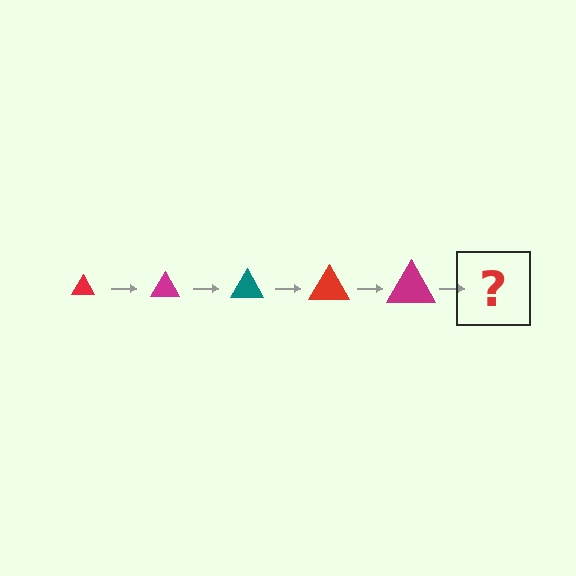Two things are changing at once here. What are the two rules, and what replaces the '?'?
The two rules are that the triangle grows larger each step and the color cycles through red, magenta, and teal. The '?' should be a teal triangle, larger than the previous one.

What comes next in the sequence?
The next element should be a teal triangle, larger than the previous one.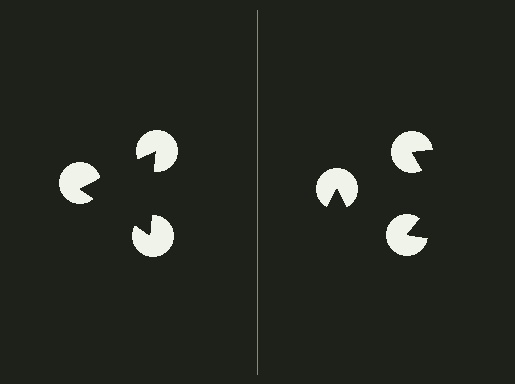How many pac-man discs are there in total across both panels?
6 — 3 on each side.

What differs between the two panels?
The pac-man discs are positioned identically on both sides; only the wedge orientations differ. On the left they align to a triangle; on the right they are misaligned.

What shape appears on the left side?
An illusory triangle.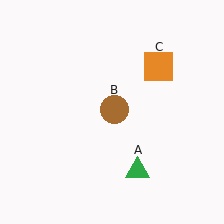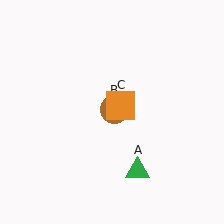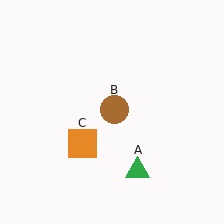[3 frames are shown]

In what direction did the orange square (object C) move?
The orange square (object C) moved down and to the left.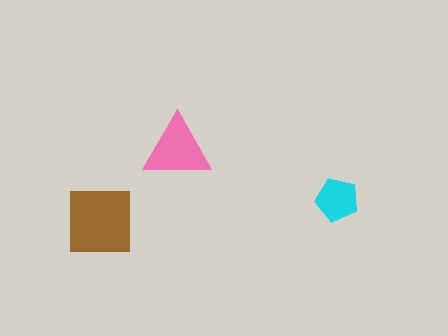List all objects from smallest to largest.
The cyan pentagon, the pink triangle, the brown square.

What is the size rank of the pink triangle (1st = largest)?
2nd.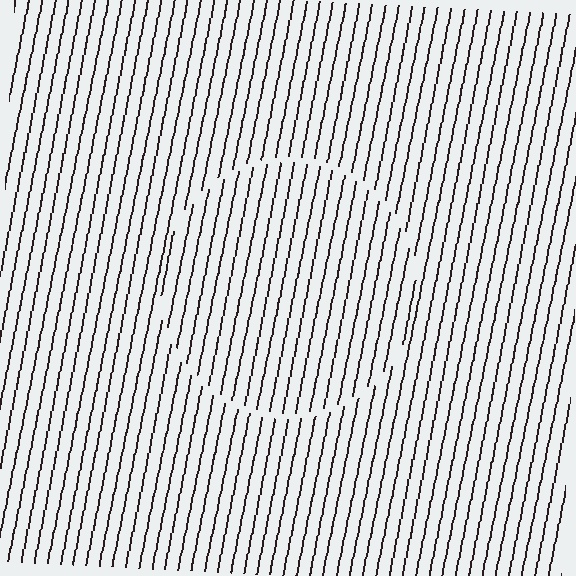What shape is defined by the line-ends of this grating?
An illusory circle. The interior of the shape contains the same grating, shifted by half a period — the contour is defined by the phase discontinuity where line-ends from the inner and outer gratings abut.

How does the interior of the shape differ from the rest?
The interior of the shape contains the same grating, shifted by half a period — the contour is defined by the phase discontinuity where line-ends from the inner and outer gratings abut.